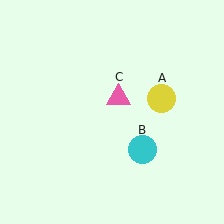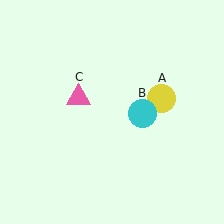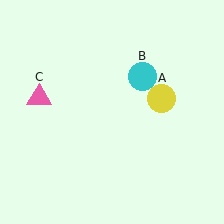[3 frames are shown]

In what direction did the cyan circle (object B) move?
The cyan circle (object B) moved up.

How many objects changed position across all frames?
2 objects changed position: cyan circle (object B), pink triangle (object C).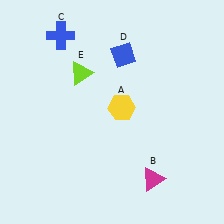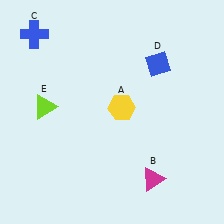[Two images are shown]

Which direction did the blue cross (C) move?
The blue cross (C) moved left.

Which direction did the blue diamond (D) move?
The blue diamond (D) moved right.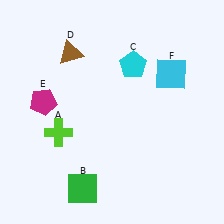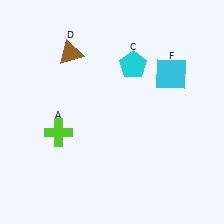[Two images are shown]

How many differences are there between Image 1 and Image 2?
There are 2 differences between the two images.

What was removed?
The magenta pentagon (E), the green square (B) were removed in Image 2.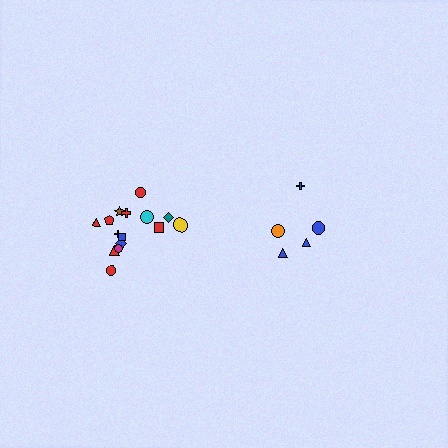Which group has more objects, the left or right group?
The left group.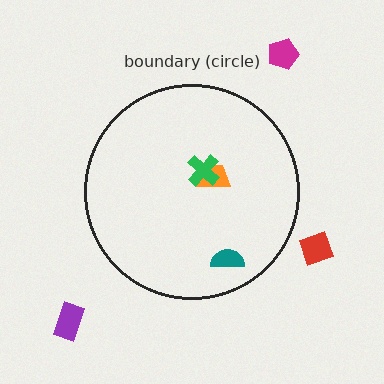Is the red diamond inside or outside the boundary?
Outside.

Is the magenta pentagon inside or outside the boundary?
Outside.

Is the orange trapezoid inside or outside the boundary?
Inside.